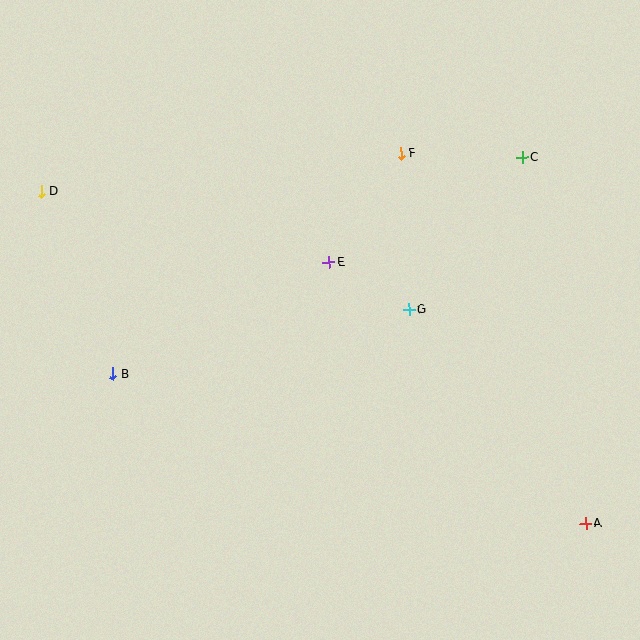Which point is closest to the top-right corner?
Point C is closest to the top-right corner.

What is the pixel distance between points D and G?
The distance between D and G is 386 pixels.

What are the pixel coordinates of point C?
Point C is at (522, 157).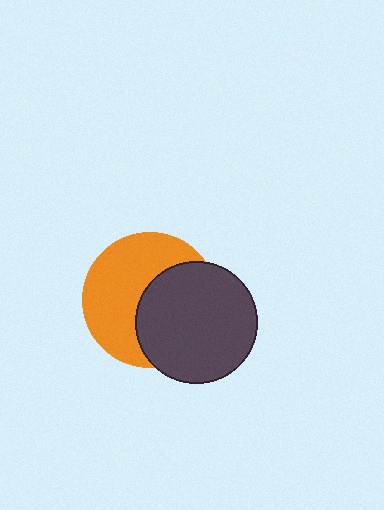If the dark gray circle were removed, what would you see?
You would see the complete orange circle.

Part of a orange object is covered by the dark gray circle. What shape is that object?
It is a circle.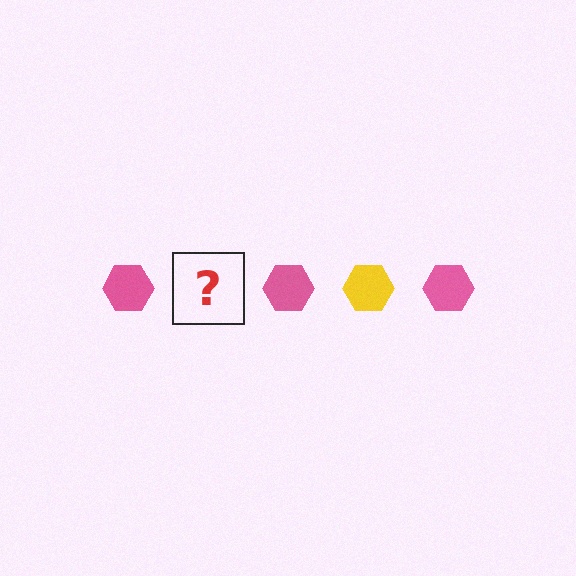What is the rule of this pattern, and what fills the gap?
The rule is that the pattern cycles through pink, yellow hexagons. The gap should be filled with a yellow hexagon.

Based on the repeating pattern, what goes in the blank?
The blank should be a yellow hexagon.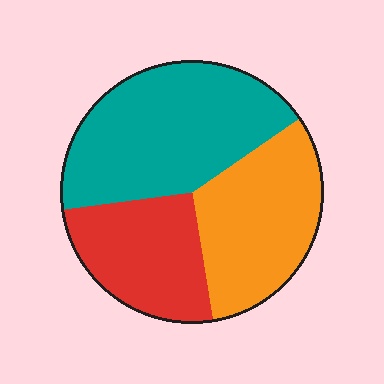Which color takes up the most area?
Teal, at roughly 45%.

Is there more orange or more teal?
Teal.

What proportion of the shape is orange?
Orange covers around 30% of the shape.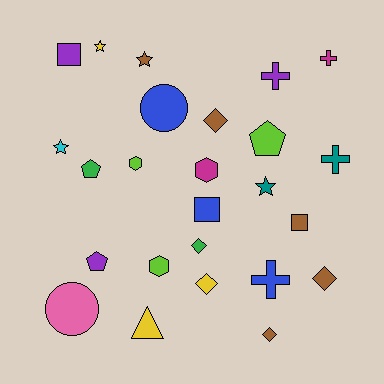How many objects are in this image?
There are 25 objects.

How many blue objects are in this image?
There are 3 blue objects.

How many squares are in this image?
There are 3 squares.